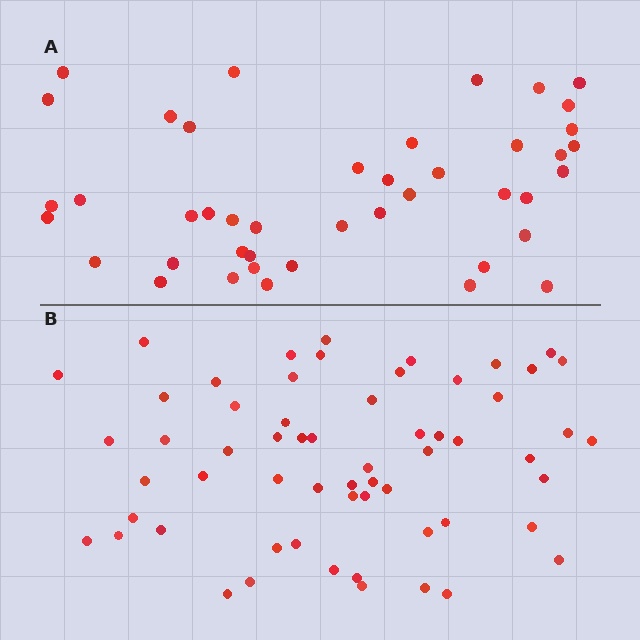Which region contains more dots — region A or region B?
Region B (the bottom region) has more dots.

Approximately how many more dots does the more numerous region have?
Region B has approximately 15 more dots than region A.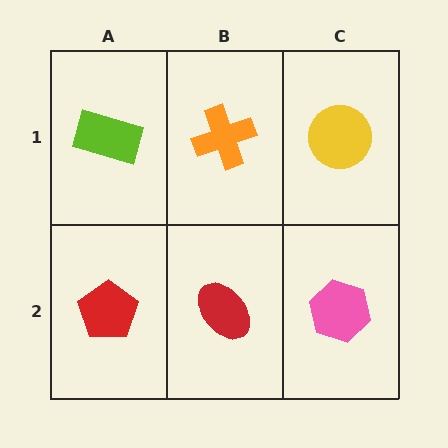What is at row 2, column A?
A red pentagon.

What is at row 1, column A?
A lime rectangle.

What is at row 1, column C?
A yellow circle.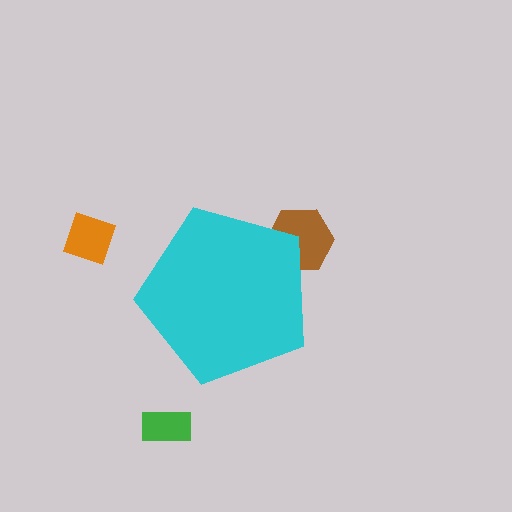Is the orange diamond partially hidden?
No, the orange diamond is fully visible.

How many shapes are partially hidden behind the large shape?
1 shape is partially hidden.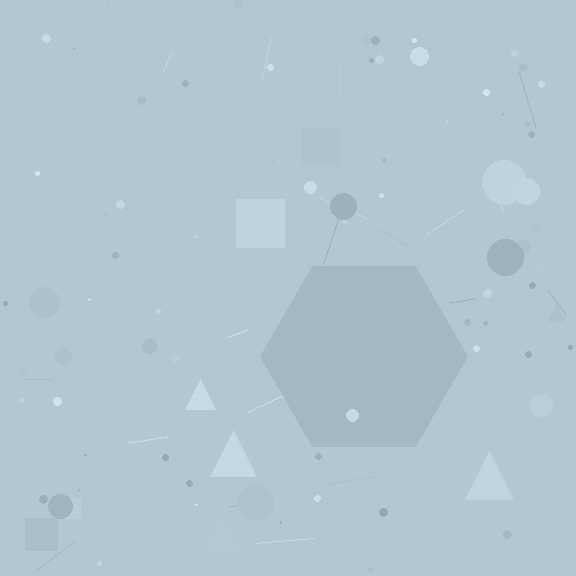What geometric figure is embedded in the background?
A hexagon is embedded in the background.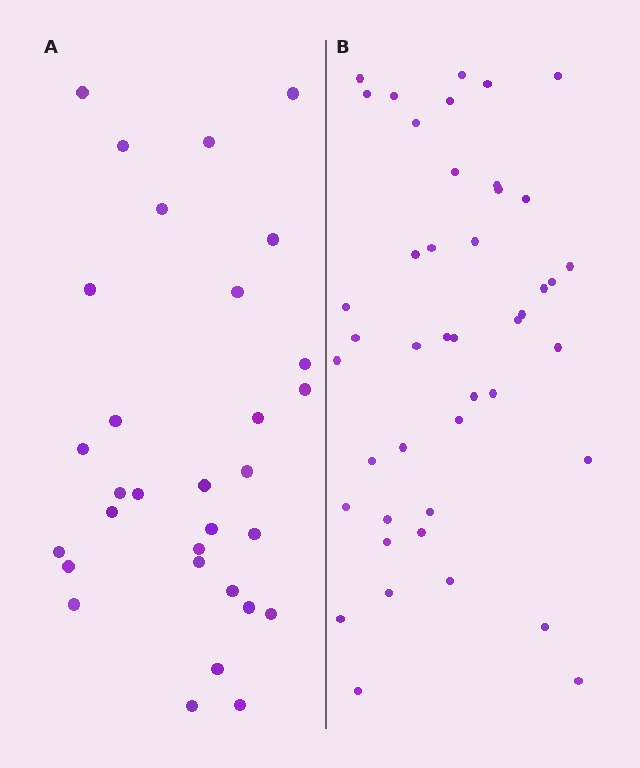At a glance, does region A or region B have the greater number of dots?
Region B (the right region) has more dots.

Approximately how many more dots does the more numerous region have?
Region B has approximately 15 more dots than region A.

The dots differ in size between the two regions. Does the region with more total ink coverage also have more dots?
No. Region A has more total ink coverage because its dots are larger, but region B actually contains more individual dots. Total area can be misleading — the number of items is what matters here.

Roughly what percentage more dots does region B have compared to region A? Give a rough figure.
About 40% more.